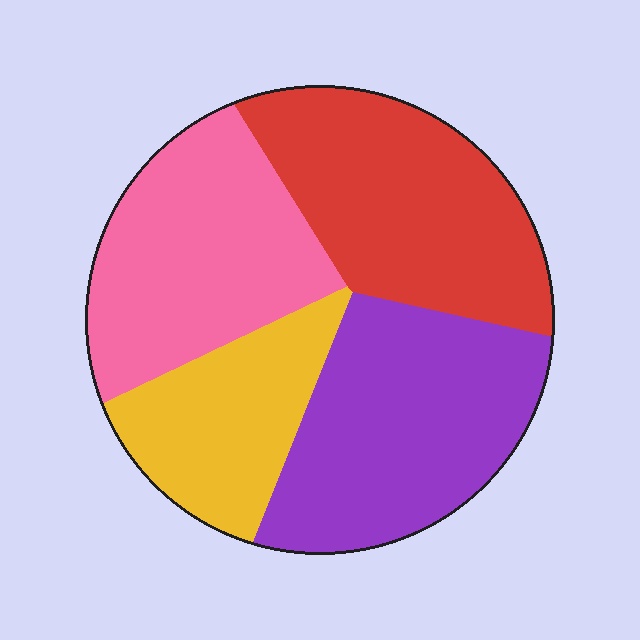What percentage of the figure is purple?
Purple takes up between a quarter and a half of the figure.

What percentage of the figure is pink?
Pink covers about 25% of the figure.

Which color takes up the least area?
Yellow, at roughly 20%.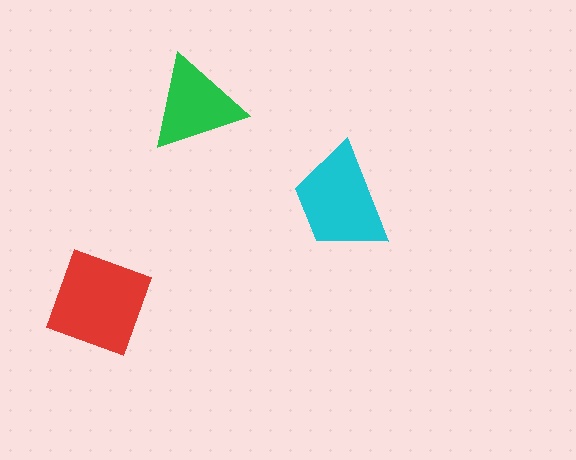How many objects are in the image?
There are 3 objects in the image.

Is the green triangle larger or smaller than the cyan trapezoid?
Smaller.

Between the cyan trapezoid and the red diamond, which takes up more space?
The red diamond.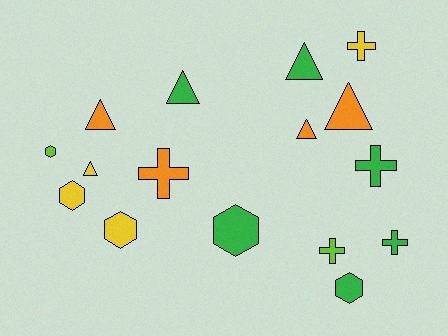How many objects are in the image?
There are 16 objects.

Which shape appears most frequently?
Triangle, with 6 objects.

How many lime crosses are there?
There is 1 lime cross.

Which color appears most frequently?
Green, with 6 objects.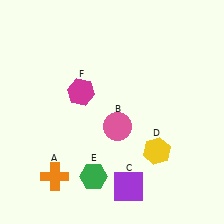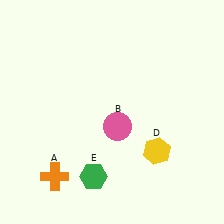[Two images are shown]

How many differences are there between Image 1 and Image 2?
There are 2 differences between the two images.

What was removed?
The magenta hexagon (F), the purple square (C) were removed in Image 2.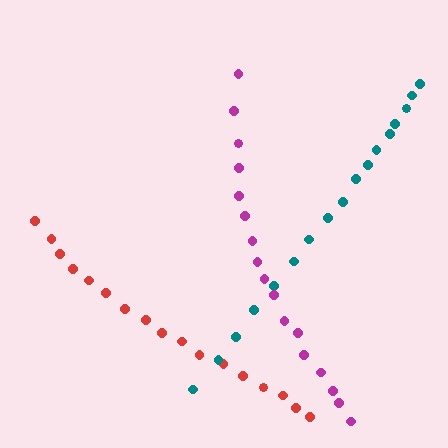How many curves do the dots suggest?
There are 3 distinct paths.